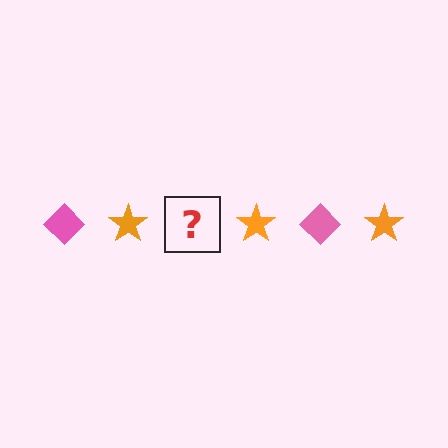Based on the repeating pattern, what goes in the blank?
The blank should be a pink diamond.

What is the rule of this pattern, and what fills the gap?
The rule is that the pattern alternates between pink diamond and orange star. The gap should be filled with a pink diamond.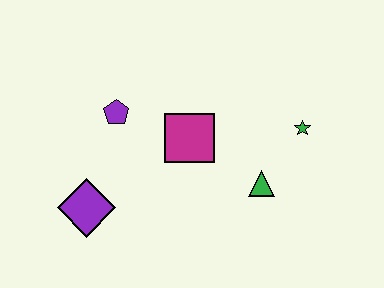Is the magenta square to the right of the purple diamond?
Yes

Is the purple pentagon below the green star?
No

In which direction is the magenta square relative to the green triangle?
The magenta square is to the left of the green triangle.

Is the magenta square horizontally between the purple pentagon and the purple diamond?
No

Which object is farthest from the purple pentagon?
The green star is farthest from the purple pentagon.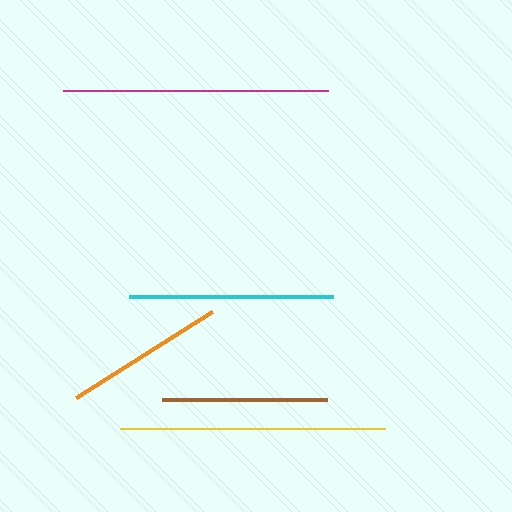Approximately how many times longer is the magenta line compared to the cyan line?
The magenta line is approximately 1.3 times the length of the cyan line.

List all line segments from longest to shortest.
From longest to shortest: magenta, yellow, cyan, brown, orange.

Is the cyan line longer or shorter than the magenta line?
The magenta line is longer than the cyan line.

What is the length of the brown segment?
The brown segment is approximately 165 pixels long.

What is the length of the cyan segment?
The cyan segment is approximately 204 pixels long.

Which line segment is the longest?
The magenta line is the longest at approximately 265 pixels.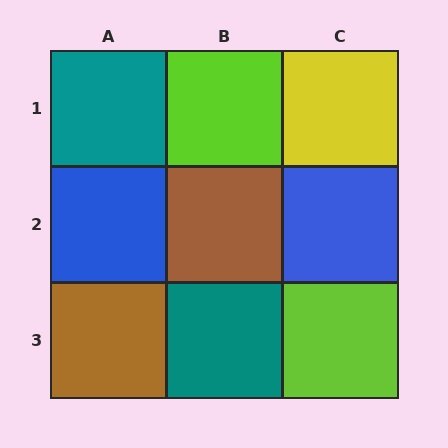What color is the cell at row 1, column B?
Lime.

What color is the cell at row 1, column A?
Teal.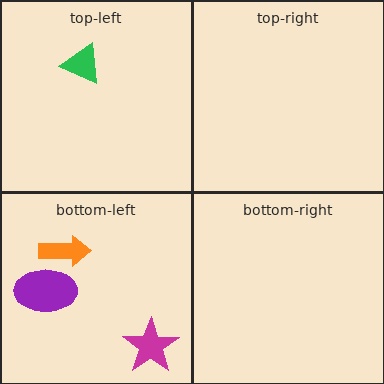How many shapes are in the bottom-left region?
3.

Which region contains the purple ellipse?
The bottom-left region.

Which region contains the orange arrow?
The bottom-left region.